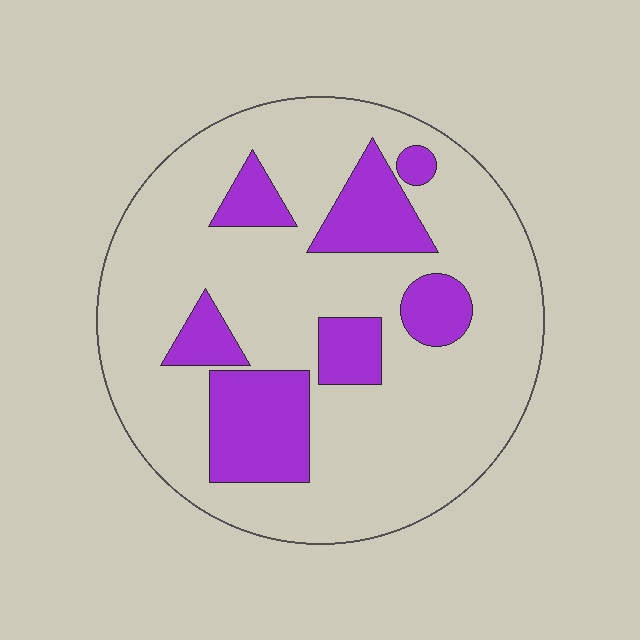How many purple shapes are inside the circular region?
7.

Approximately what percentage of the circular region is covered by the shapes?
Approximately 25%.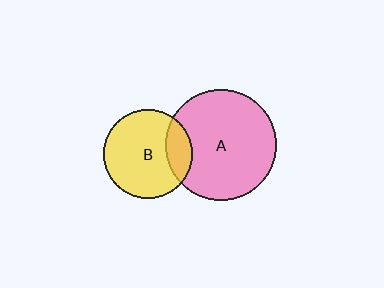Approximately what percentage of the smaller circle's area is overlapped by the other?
Approximately 20%.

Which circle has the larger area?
Circle A (pink).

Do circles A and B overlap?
Yes.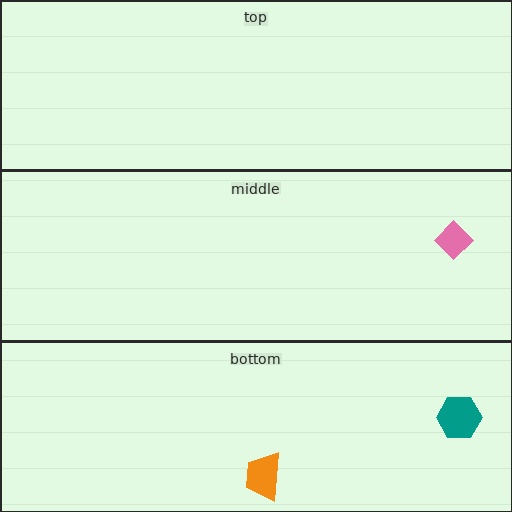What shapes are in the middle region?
The pink diamond.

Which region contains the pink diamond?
The middle region.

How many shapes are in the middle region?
1.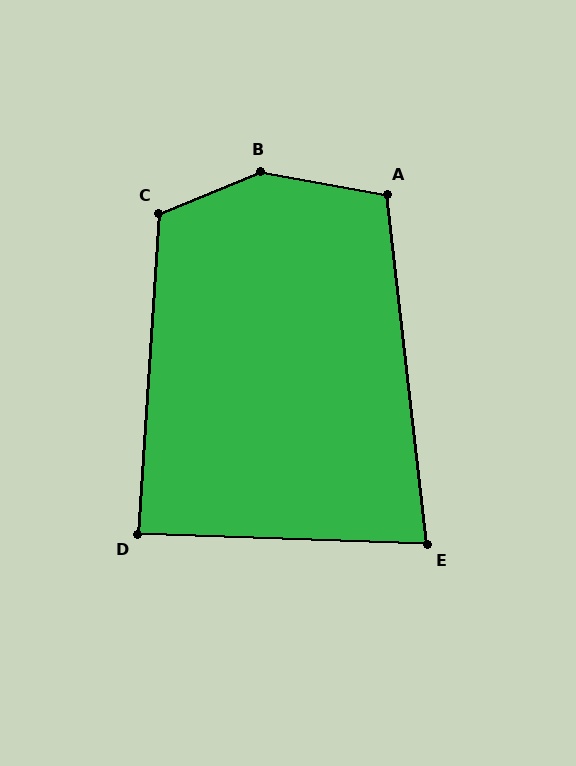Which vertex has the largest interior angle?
B, at approximately 147 degrees.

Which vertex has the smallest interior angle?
E, at approximately 82 degrees.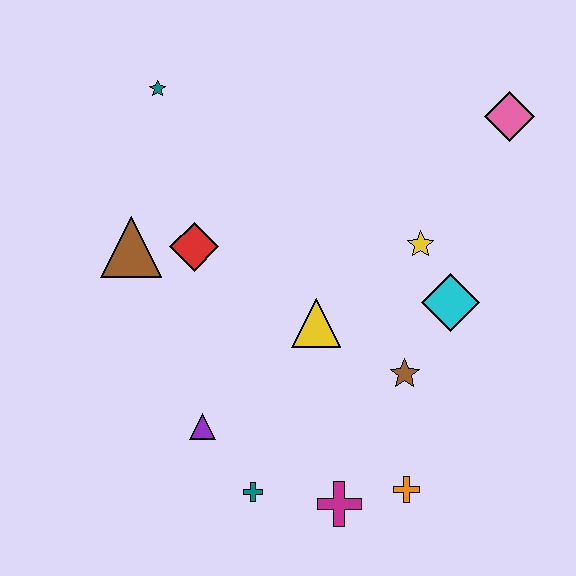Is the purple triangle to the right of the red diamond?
Yes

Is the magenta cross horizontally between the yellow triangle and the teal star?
No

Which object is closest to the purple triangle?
The teal cross is closest to the purple triangle.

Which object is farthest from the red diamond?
The pink diamond is farthest from the red diamond.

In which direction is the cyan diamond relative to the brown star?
The cyan diamond is above the brown star.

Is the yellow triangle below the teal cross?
No